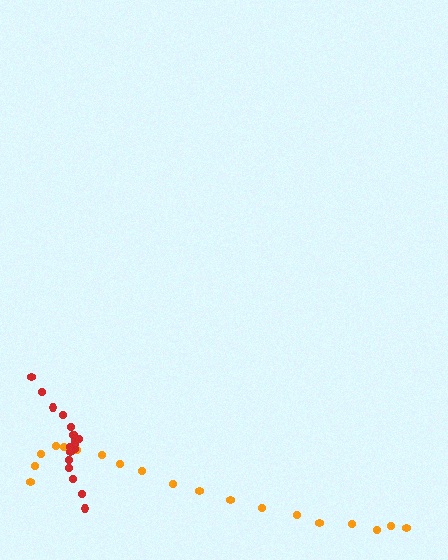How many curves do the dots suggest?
There are 2 distinct paths.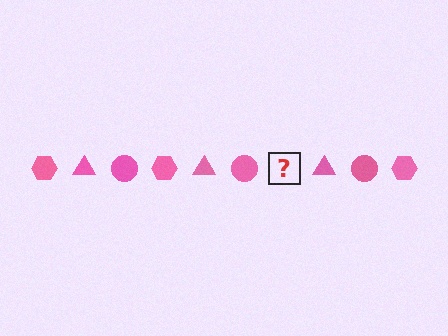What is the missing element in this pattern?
The missing element is a pink hexagon.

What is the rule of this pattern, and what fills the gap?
The rule is that the pattern cycles through hexagon, triangle, circle shapes in pink. The gap should be filled with a pink hexagon.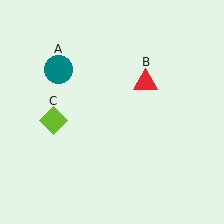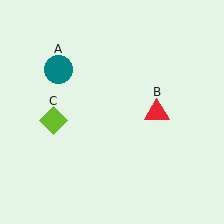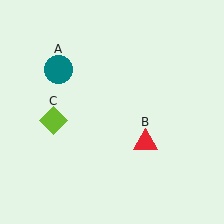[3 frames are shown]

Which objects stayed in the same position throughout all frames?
Teal circle (object A) and lime diamond (object C) remained stationary.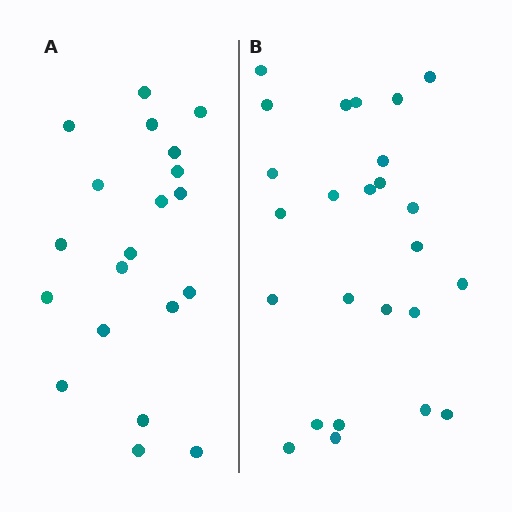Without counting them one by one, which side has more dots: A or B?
Region B (the right region) has more dots.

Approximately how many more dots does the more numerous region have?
Region B has about 5 more dots than region A.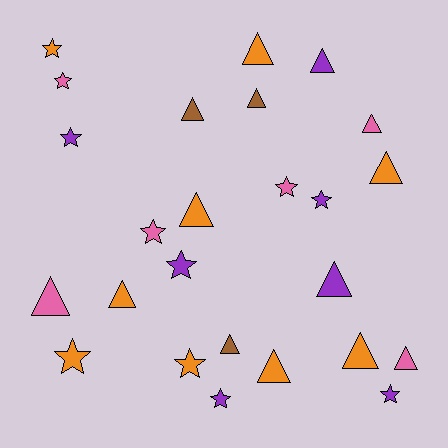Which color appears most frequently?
Orange, with 9 objects.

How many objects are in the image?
There are 25 objects.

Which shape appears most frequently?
Triangle, with 14 objects.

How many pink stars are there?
There are 3 pink stars.